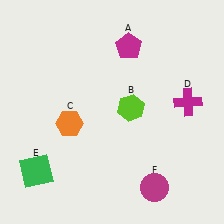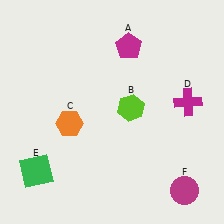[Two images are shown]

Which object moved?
The magenta circle (F) moved right.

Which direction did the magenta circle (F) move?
The magenta circle (F) moved right.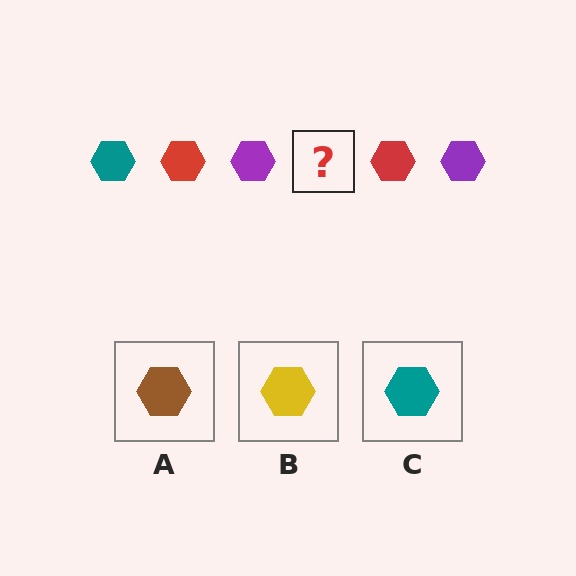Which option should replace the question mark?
Option C.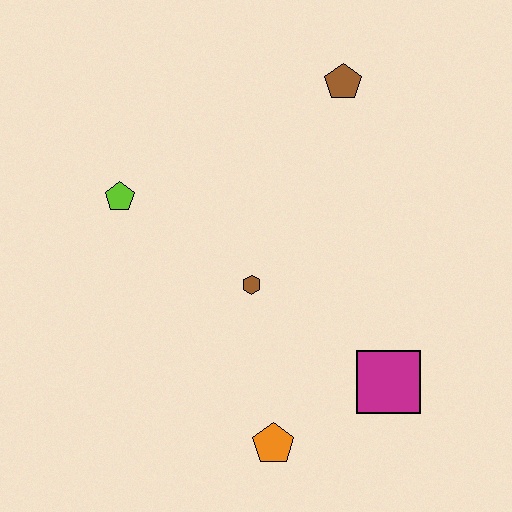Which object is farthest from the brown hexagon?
The brown pentagon is farthest from the brown hexagon.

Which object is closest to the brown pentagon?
The brown hexagon is closest to the brown pentagon.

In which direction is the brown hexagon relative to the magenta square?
The brown hexagon is to the left of the magenta square.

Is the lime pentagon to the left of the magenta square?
Yes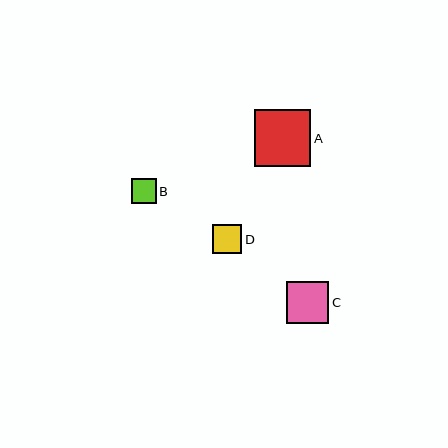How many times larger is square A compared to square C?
Square A is approximately 1.3 times the size of square C.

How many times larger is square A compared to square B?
Square A is approximately 2.3 times the size of square B.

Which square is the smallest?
Square B is the smallest with a size of approximately 25 pixels.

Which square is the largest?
Square A is the largest with a size of approximately 57 pixels.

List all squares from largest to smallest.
From largest to smallest: A, C, D, B.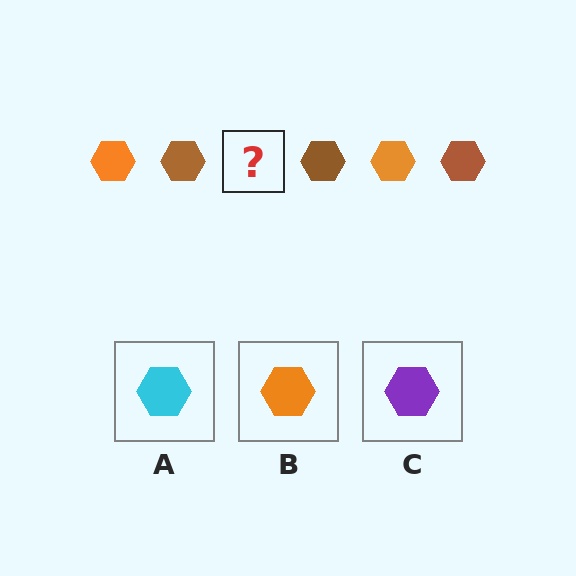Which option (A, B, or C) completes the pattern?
B.